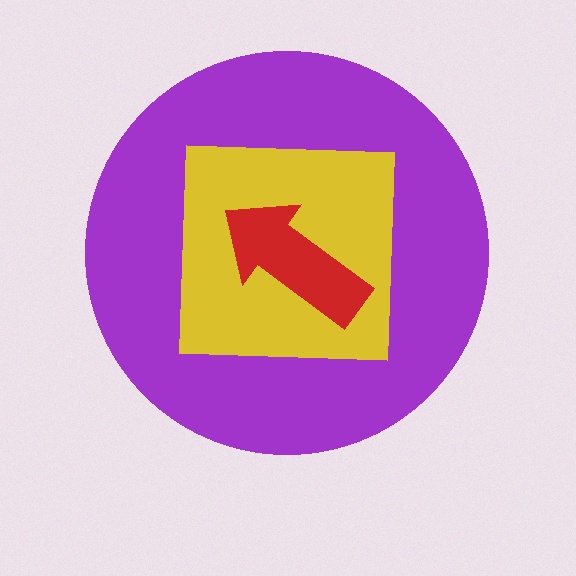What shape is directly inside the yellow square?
The red arrow.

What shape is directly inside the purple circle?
The yellow square.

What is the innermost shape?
The red arrow.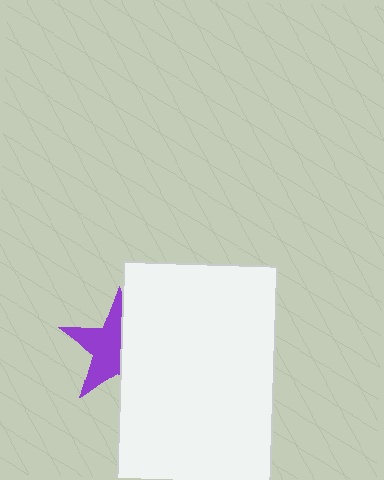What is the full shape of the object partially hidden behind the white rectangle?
The partially hidden object is a purple star.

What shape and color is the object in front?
The object in front is a white rectangle.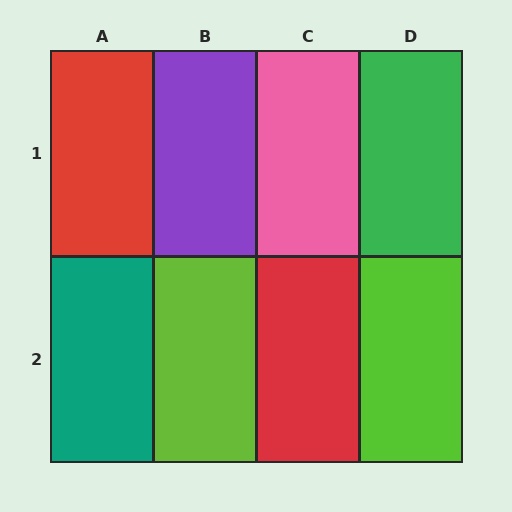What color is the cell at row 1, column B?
Purple.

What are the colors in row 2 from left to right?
Teal, lime, red, lime.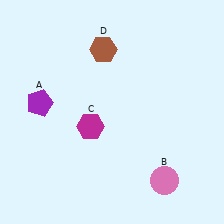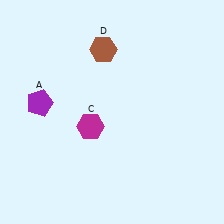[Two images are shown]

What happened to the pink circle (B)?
The pink circle (B) was removed in Image 2. It was in the bottom-right area of Image 1.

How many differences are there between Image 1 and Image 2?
There is 1 difference between the two images.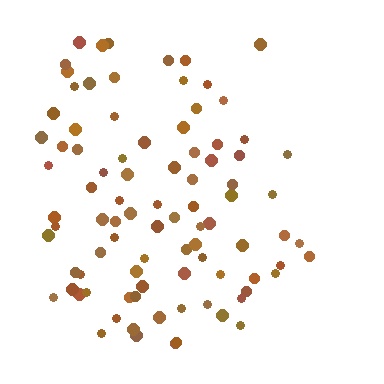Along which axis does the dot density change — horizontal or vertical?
Horizontal.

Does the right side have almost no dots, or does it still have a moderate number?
Still a moderate number, just noticeably fewer than the left.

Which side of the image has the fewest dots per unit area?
The right.